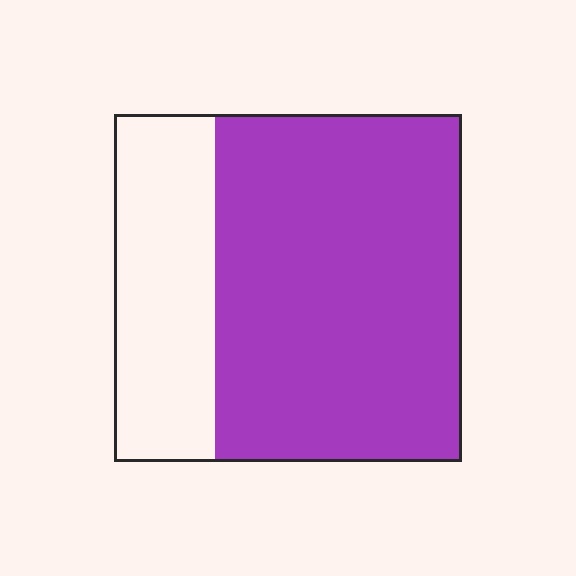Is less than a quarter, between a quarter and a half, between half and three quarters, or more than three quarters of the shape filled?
Between half and three quarters.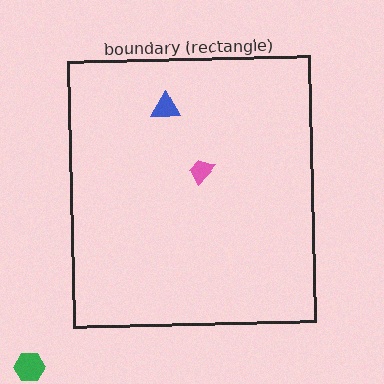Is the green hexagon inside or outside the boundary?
Outside.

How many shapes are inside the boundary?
2 inside, 1 outside.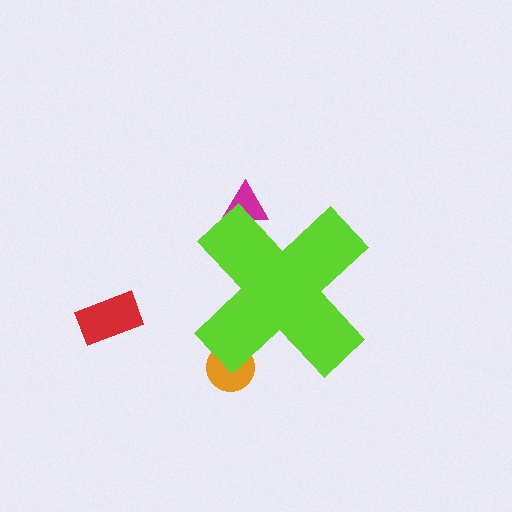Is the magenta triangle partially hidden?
Yes, the magenta triangle is partially hidden behind the lime cross.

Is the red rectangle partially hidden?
No, the red rectangle is fully visible.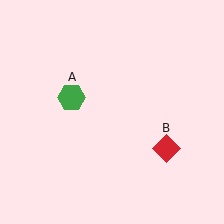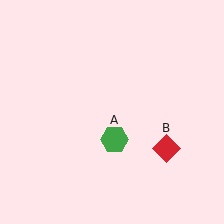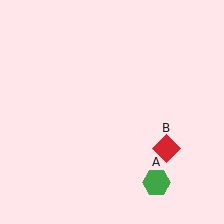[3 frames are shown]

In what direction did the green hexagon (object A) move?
The green hexagon (object A) moved down and to the right.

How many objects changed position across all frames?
1 object changed position: green hexagon (object A).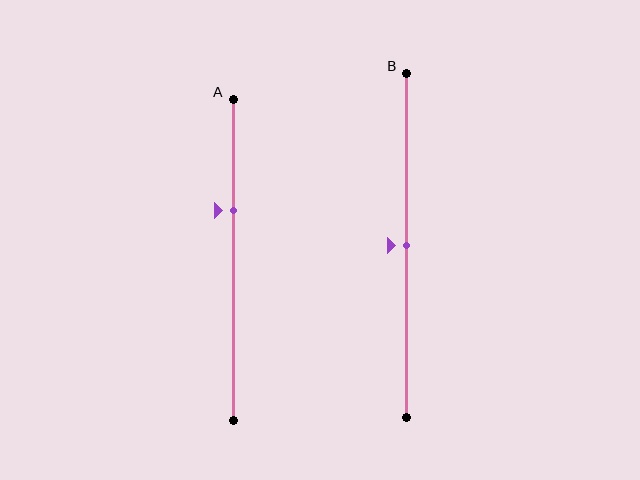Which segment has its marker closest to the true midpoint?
Segment B has its marker closest to the true midpoint.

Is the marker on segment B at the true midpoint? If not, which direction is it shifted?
Yes, the marker on segment B is at the true midpoint.